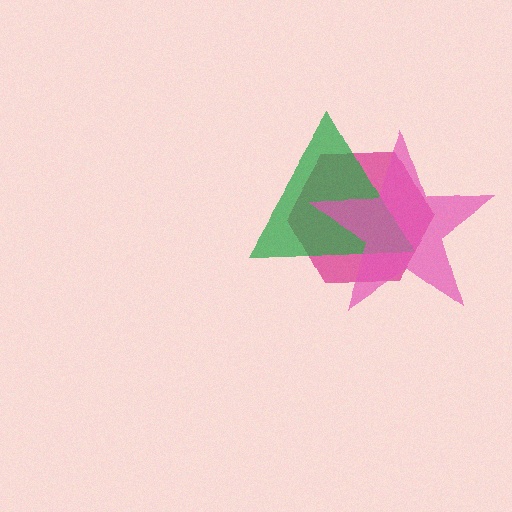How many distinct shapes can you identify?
There are 3 distinct shapes: a magenta hexagon, a green triangle, a pink star.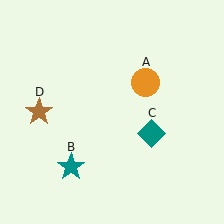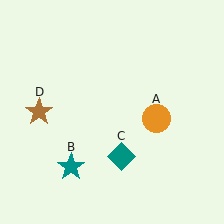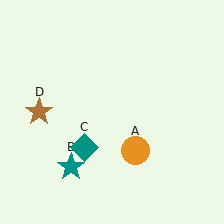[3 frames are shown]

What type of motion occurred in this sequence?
The orange circle (object A), teal diamond (object C) rotated clockwise around the center of the scene.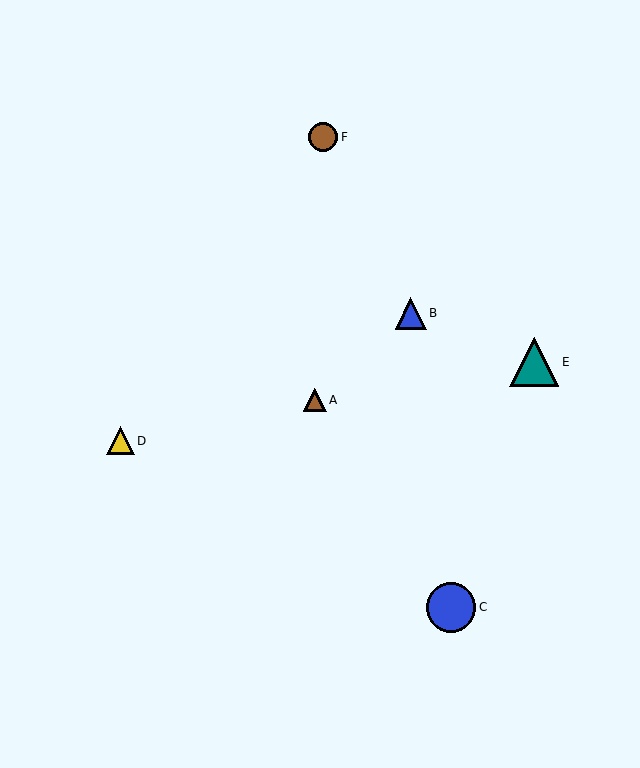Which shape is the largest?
The blue circle (labeled C) is the largest.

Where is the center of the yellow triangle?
The center of the yellow triangle is at (120, 441).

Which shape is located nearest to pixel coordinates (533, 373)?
The teal triangle (labeled E) at (534, 362) is nearest to that location.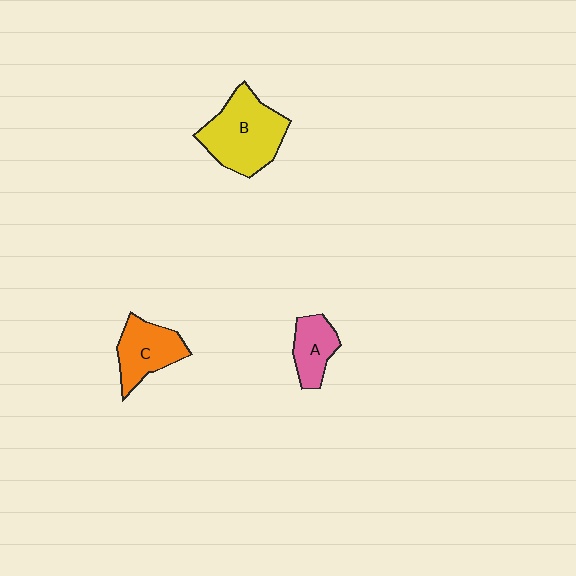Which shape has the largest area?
Shape B (yellow).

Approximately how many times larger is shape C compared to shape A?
Approximately 1.4 times.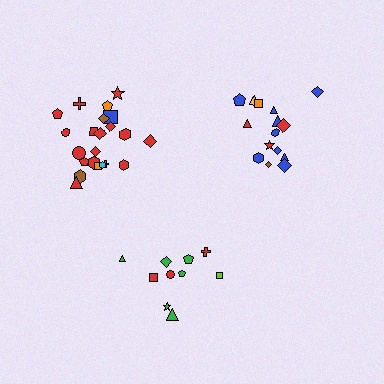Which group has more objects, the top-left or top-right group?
The top-left group.